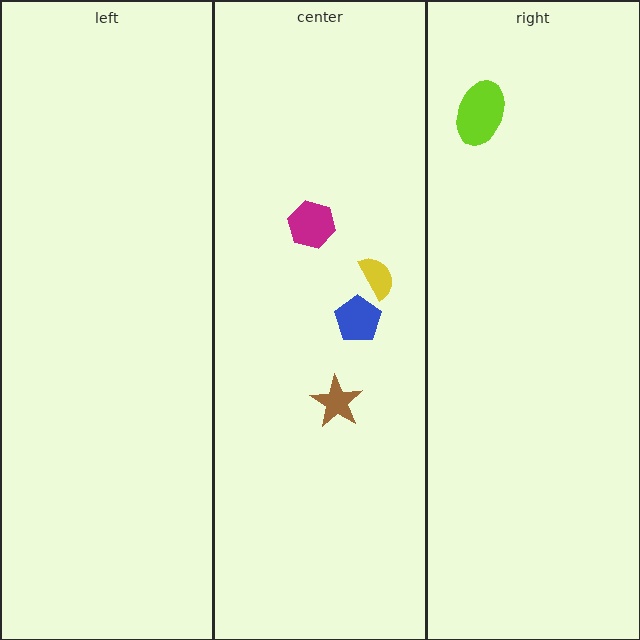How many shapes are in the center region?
4.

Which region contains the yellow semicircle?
The center region.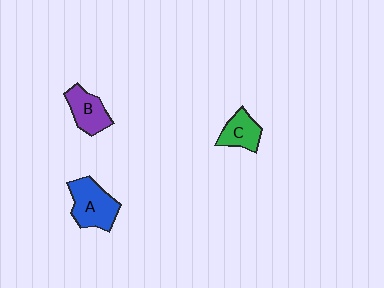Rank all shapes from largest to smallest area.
From largest to smallest: A (blue), B (purple), C (green).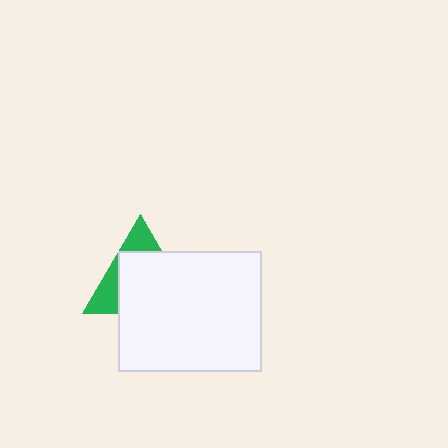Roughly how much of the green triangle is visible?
A small part of it is visible (roughly 33%).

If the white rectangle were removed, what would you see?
You would see the complete green triangle.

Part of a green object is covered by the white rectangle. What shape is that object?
It is a triangle.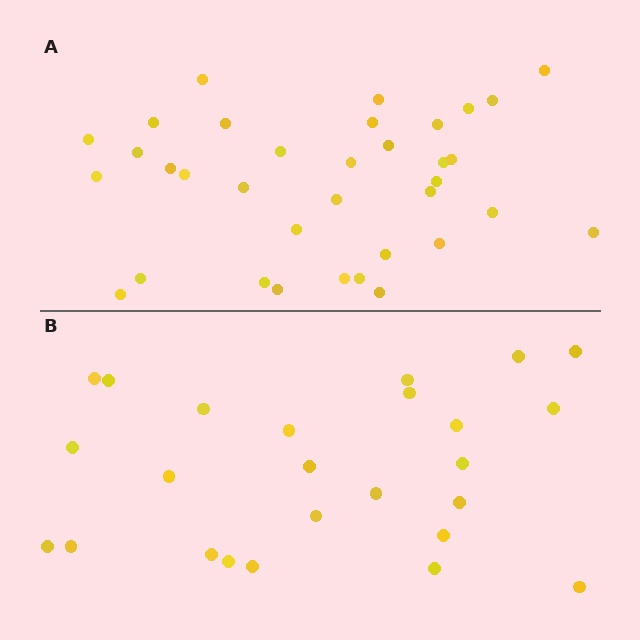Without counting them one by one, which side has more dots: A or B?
Region A (the top region) has more dots.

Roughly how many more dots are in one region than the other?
Region A has roughly 10 or so more dots than region B.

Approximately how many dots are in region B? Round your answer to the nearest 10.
About 20 dots. (The exact count is 25, which rounds to 20.)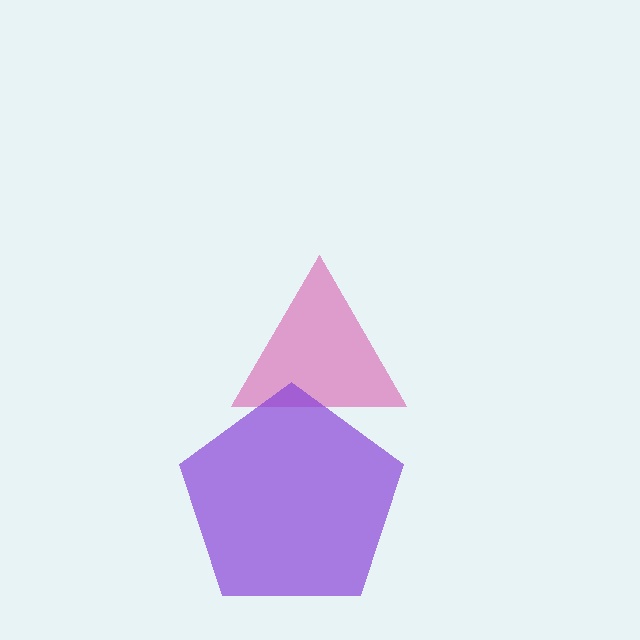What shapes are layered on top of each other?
The layered shapes are: a magenta triangle, a purple pentagon.